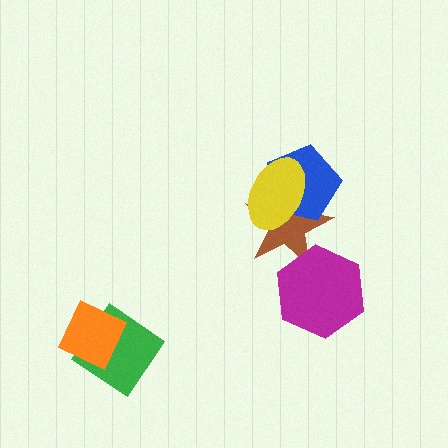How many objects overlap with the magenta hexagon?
1 object overlaps with the magenta hexagon.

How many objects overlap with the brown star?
3 objects overlap with the brown star.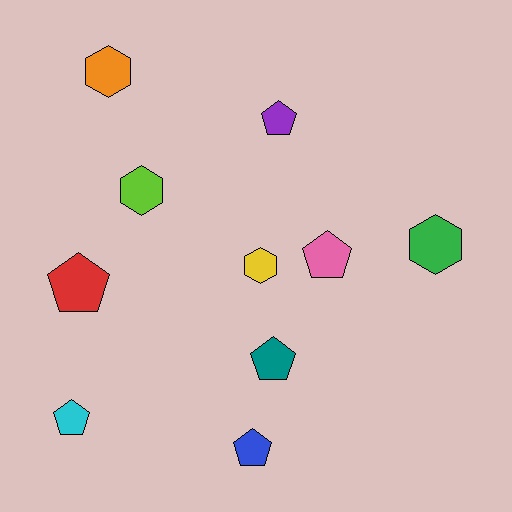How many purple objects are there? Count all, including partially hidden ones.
There is 1 purple object.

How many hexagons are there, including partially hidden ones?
There are 4 hexagons.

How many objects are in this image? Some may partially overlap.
There are 10 objects.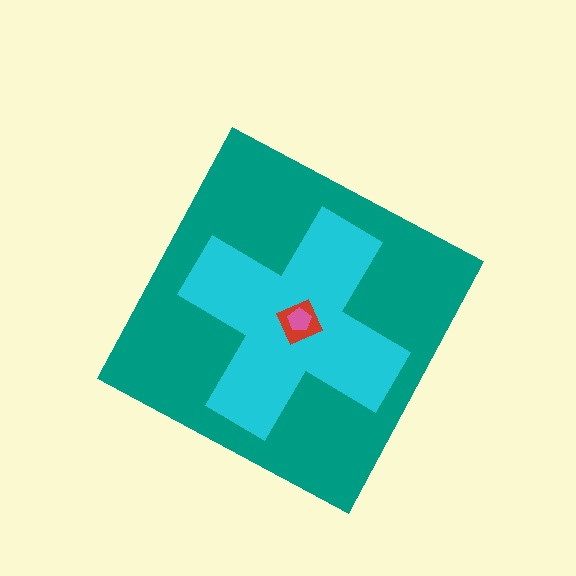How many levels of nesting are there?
4.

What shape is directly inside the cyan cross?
The red square.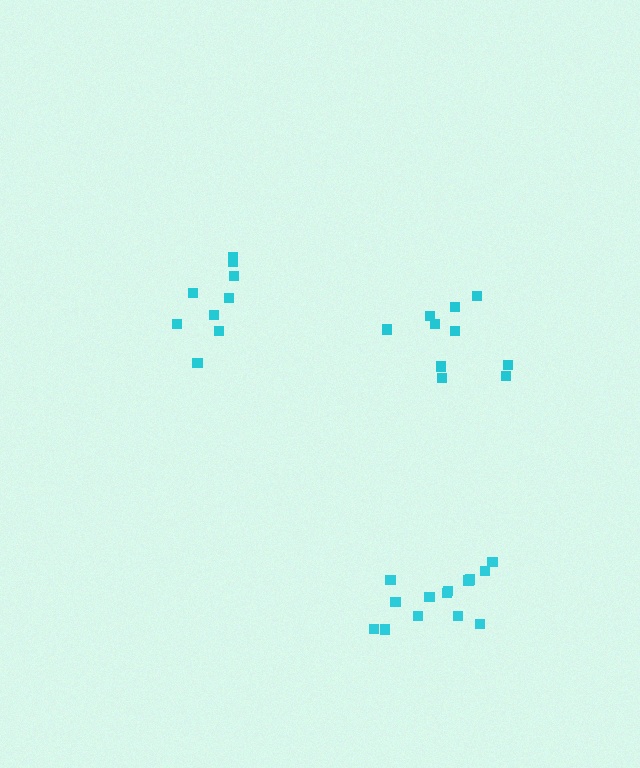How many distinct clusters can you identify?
There are 3 distinct clusters.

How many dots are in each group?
Group 1: 10 dots, Group 2: 9 dots, Group 3: 14 dots (33 total).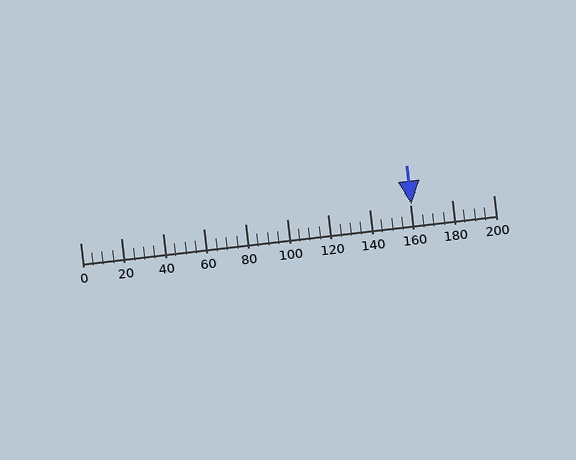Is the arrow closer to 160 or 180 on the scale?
The arrow is closer to 160.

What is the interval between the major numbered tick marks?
The major tick marks are spaced 20 units apart.